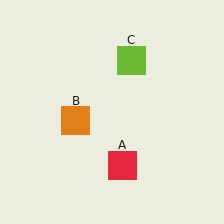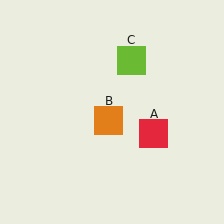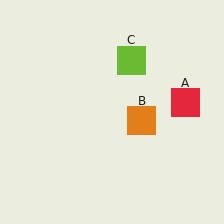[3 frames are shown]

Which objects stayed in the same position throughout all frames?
Lime square (object C) remained stationary.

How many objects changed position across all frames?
2 objects changed position: red square (object A), orange square (object B).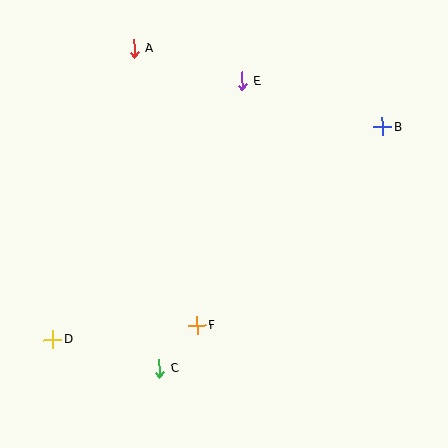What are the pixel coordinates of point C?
Point C is at (159, 368).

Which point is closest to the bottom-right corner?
Point F is closest to the bottom-right corner.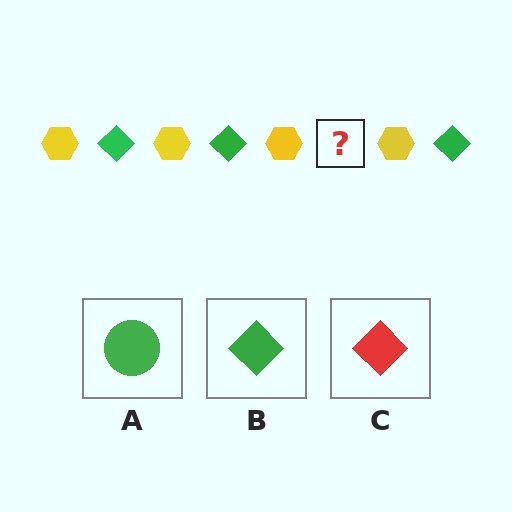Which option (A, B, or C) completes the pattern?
B.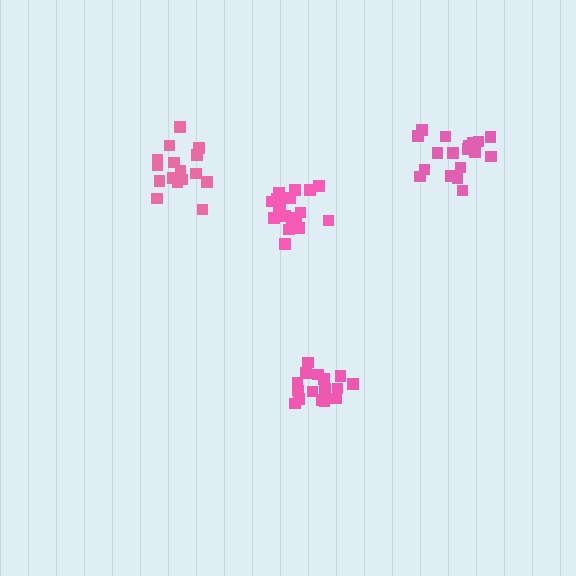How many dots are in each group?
Group 1: 20 dots, Group 2: 16 dots, Group 3: 18 dots, Group 4: 16 dots (70 total).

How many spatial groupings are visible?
There are 4 spatial groupings.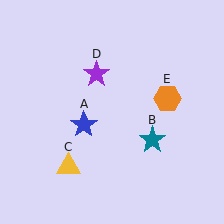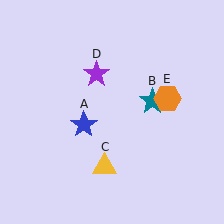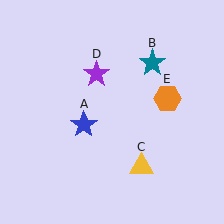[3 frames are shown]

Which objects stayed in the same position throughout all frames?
Blue star (object A) and purple star (object D) and orange hexagon (object E) remained stationary.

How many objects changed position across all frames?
2 objects changed position: teal star (object B), yellow triangle (object C).